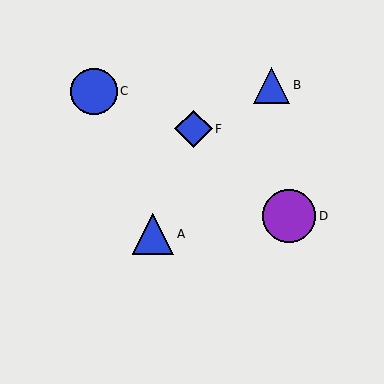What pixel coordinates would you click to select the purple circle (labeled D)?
Click at (289, 216) to select the purple circle D.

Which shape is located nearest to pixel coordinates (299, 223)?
The purple circle (labeled D) at (289, 216) is nearest to that location.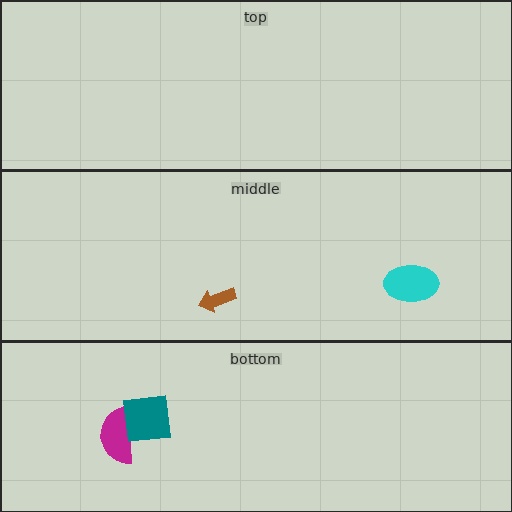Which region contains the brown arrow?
The middle region.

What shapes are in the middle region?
The brown arrow, the cyan ellipse.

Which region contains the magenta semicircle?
The bottom region.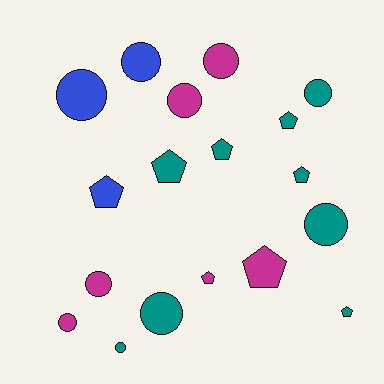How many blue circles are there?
There are 2 blue circles.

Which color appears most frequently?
Teal, with 9 objects.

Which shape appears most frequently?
Circle, with 10 objects.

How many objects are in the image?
There are 18 objects.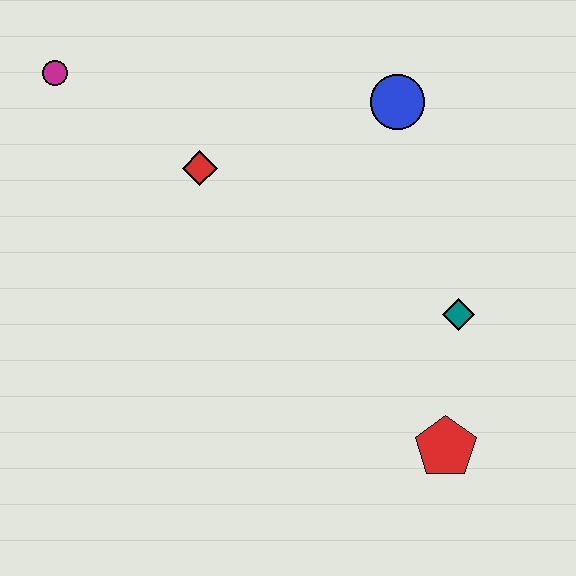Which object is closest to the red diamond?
The magenta circle is closest to the red diamond.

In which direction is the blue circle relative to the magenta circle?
The blue circle is to the right of the magenta circle.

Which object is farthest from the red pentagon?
The magenta circle is farthest from the red pentagon.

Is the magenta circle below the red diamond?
No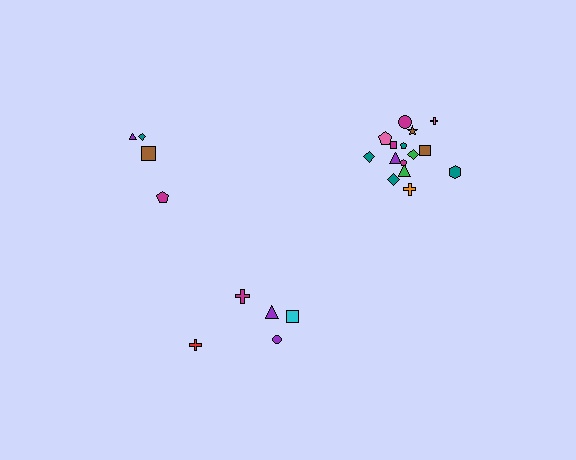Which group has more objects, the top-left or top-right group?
The top-right group.